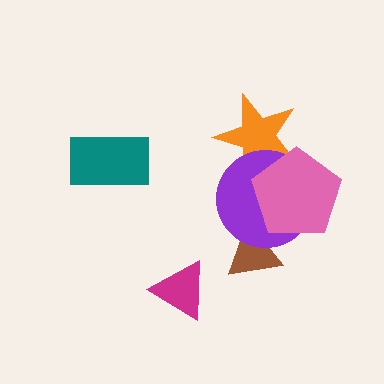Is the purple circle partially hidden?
Yes, it is partially covered by another shape.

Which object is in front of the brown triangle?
The purple circle is in front of the brown triangle.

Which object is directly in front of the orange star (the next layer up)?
The purple circle is directly in front of the orange star.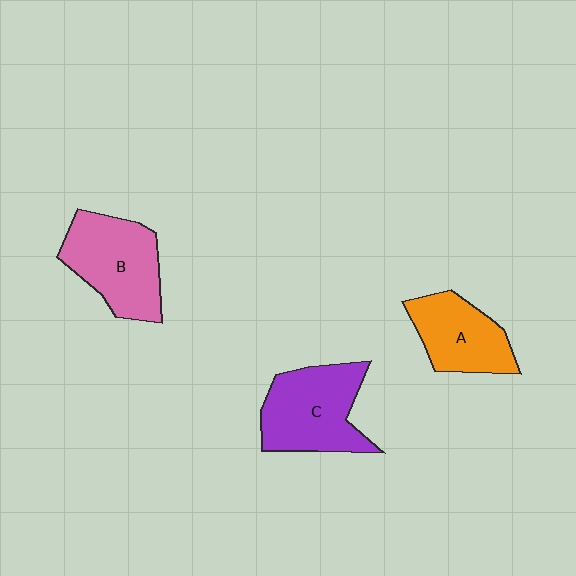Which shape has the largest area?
Shape C (purple).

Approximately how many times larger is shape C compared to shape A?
Approximately 1.3 times.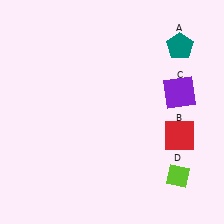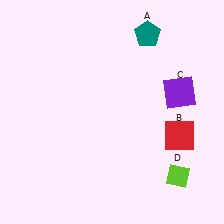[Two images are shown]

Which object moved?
The teal pentagon (A) moved left.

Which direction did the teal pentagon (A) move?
The teal pentagon (A) moved left.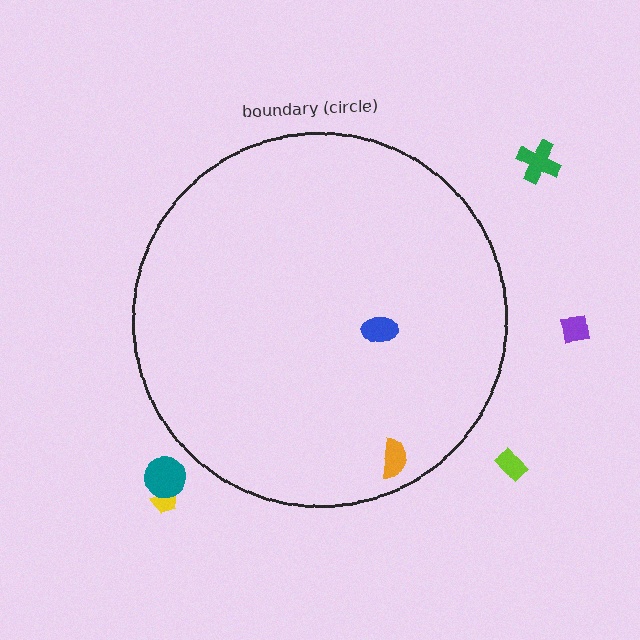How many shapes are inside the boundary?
2 inside, 5 outside.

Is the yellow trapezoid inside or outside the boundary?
Outside.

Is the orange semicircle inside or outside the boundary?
Inside.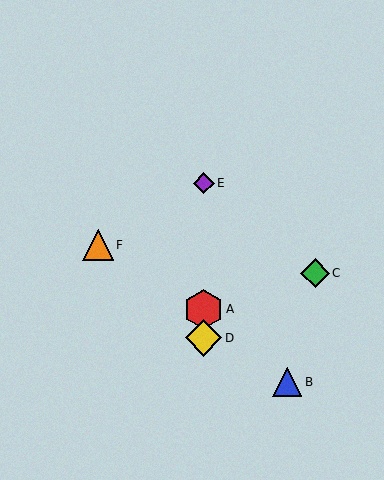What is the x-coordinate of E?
Object E is at x≈204.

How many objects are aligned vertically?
3 objects (A, D, E) are aligned vertically.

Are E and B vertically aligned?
No, E is at x≈204 and B is at x≈287.